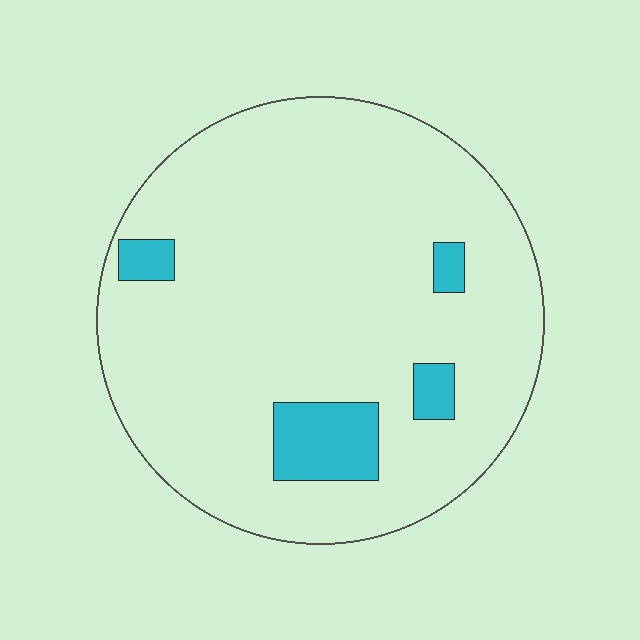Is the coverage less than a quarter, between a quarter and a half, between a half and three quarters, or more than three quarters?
Less than a quarter.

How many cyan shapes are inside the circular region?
4.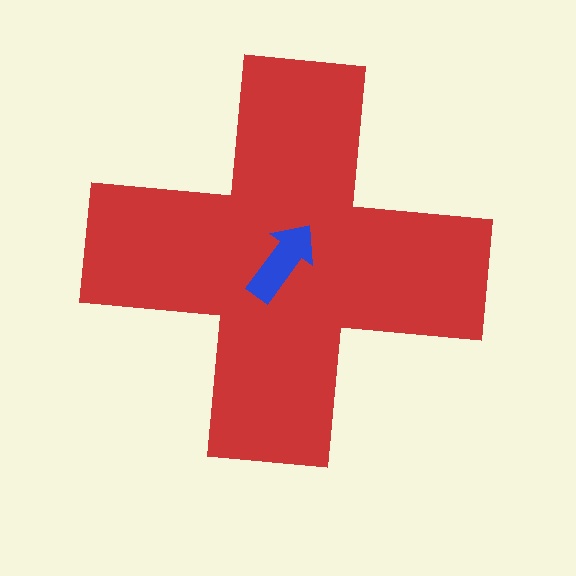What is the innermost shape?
The blue arrow.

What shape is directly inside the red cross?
The blue arrow.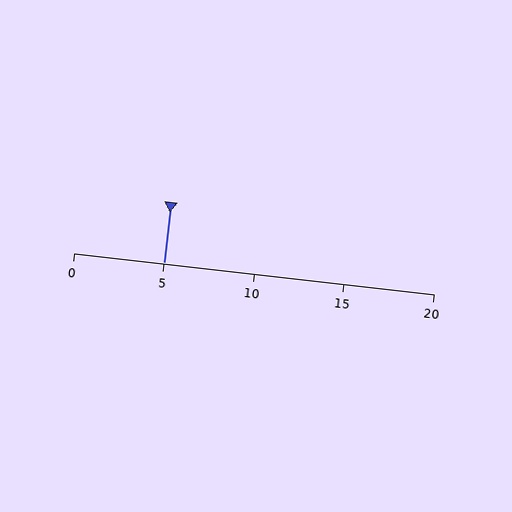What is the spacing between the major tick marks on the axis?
The major ticks are spaced 5 apart.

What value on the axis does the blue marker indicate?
The marker indicates approximately 5.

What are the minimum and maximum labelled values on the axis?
The axis runs from 0 to 20.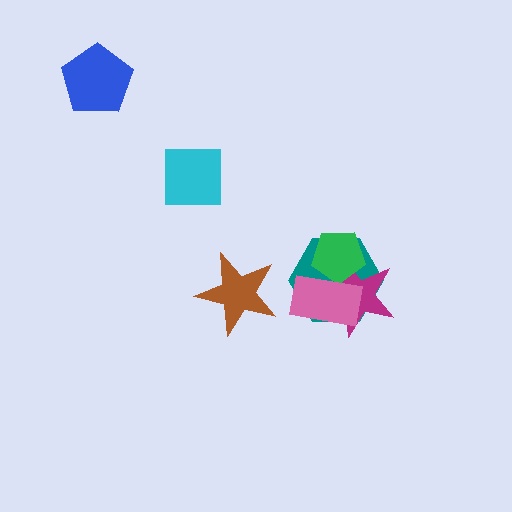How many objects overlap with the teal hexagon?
3 objects overlap with the teal hexagon.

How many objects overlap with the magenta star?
3 objects overlap with the magenta star.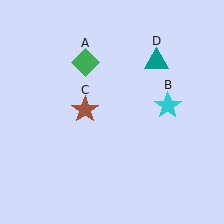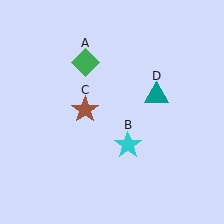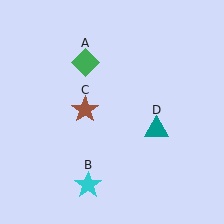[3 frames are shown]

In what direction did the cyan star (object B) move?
The cyan star (object B) moved down and to the left.